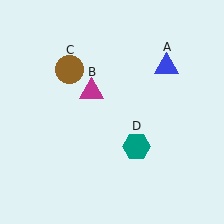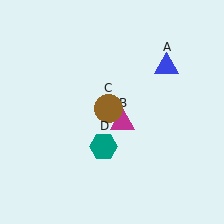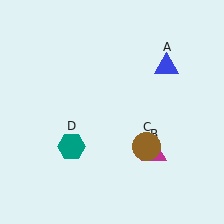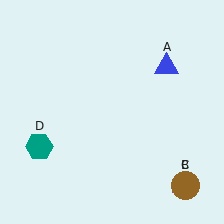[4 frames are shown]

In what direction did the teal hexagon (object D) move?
The teal hexagon (object D) moved left.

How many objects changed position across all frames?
3 objects changed position: magenta triangle (object B), brown circle (object C), teal hexagon (object D).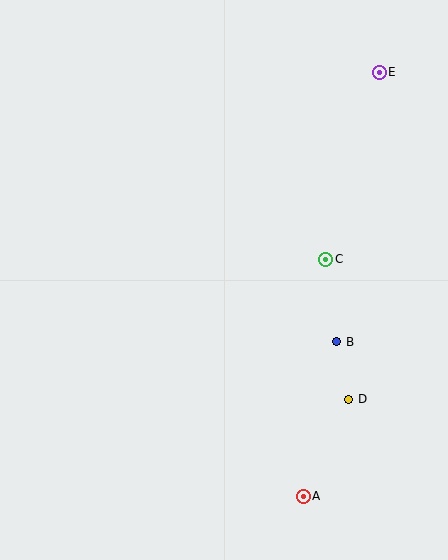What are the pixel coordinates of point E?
Point E is at (379, 72).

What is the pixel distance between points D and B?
The distance between D and B is 59 pixels.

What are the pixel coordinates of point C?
Point C is at (326, 259).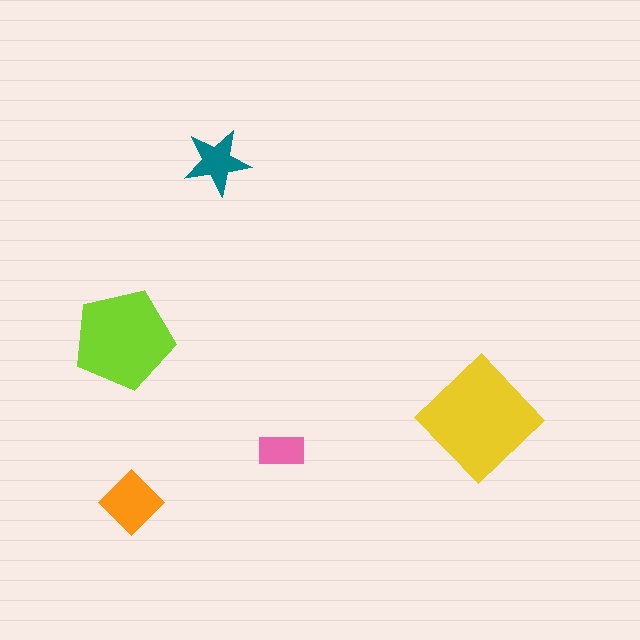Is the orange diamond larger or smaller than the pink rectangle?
Larger.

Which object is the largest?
The yellow diamond.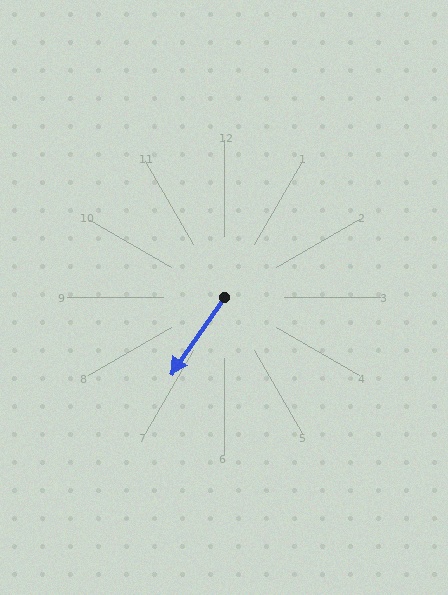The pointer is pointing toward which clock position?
Roughly 7 o'clock.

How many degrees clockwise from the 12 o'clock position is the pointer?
Approximately 215 degrees.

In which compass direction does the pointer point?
Southwest.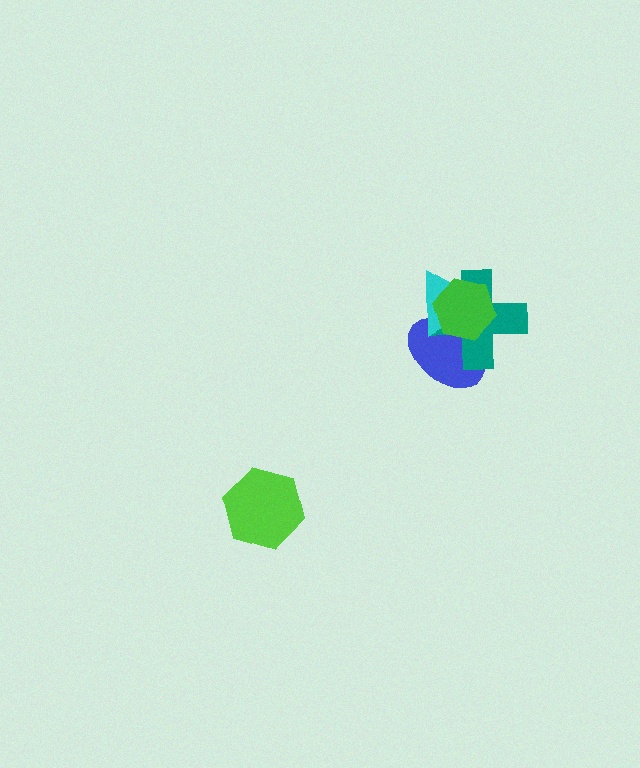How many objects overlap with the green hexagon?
3 objects overlap with the green hexagon.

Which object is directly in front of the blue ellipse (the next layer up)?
The teal cross is directly in front of the blue ellipse.